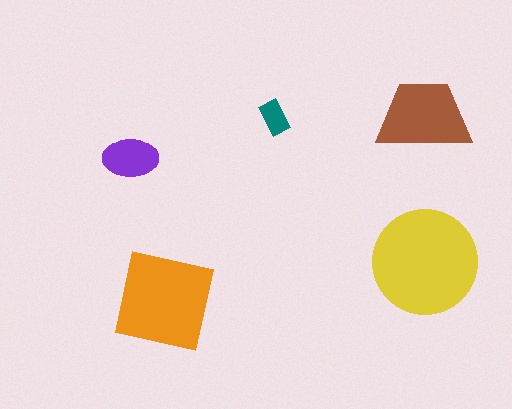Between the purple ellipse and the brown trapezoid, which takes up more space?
The brown trapezoid.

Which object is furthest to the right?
The yellow circle is rightmost.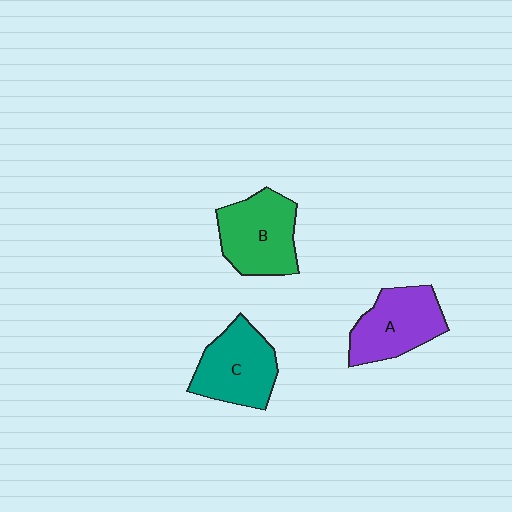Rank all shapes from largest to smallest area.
From largest to smallest: B (green), C (teal), A (purple).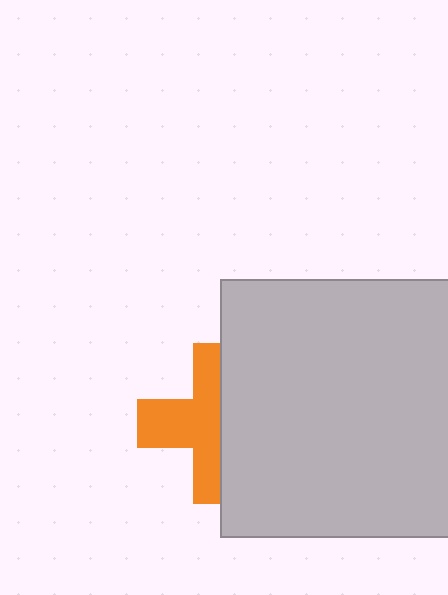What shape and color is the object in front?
The object in front is a light gray square.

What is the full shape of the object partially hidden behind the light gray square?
The partially hidden object is an orange cross.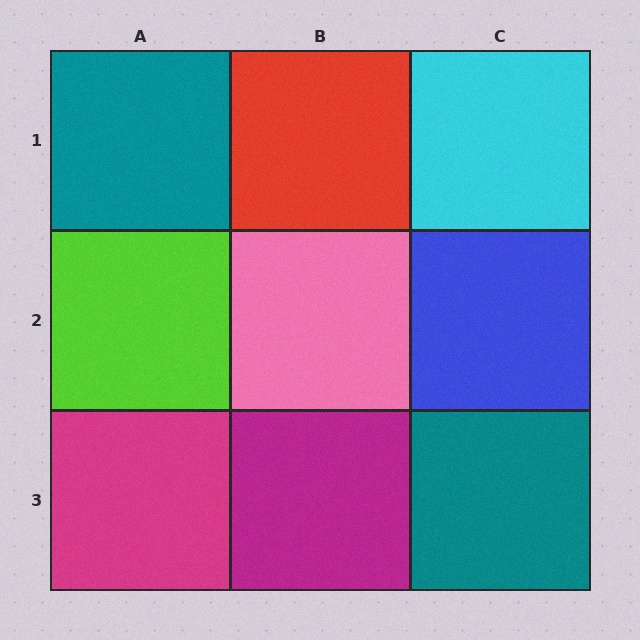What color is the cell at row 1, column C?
Cyan.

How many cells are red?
1 cell is red.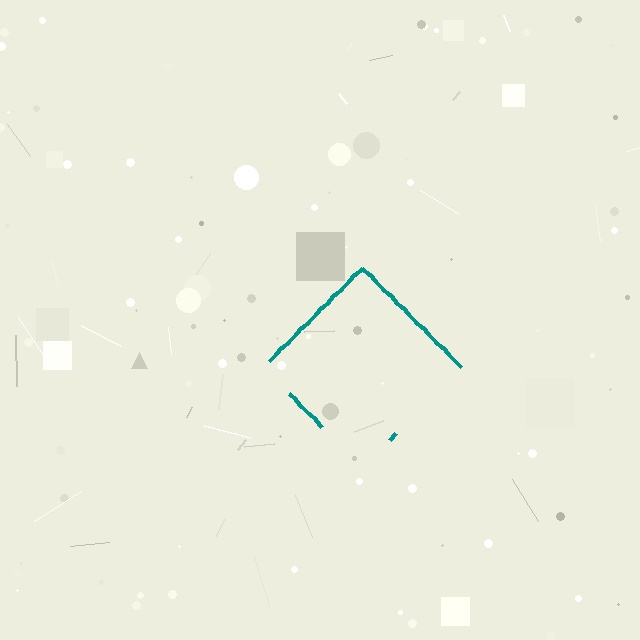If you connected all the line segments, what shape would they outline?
They would outline a diamond.